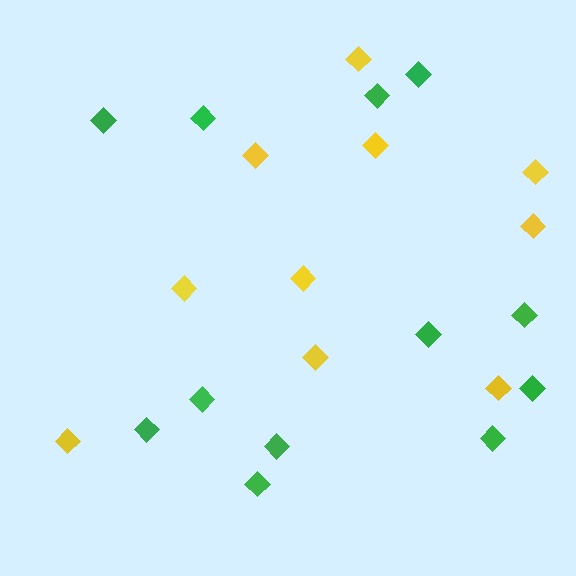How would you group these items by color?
There are 2 groups: one group of yellow diamonds (10) and one group of green diamonds (12).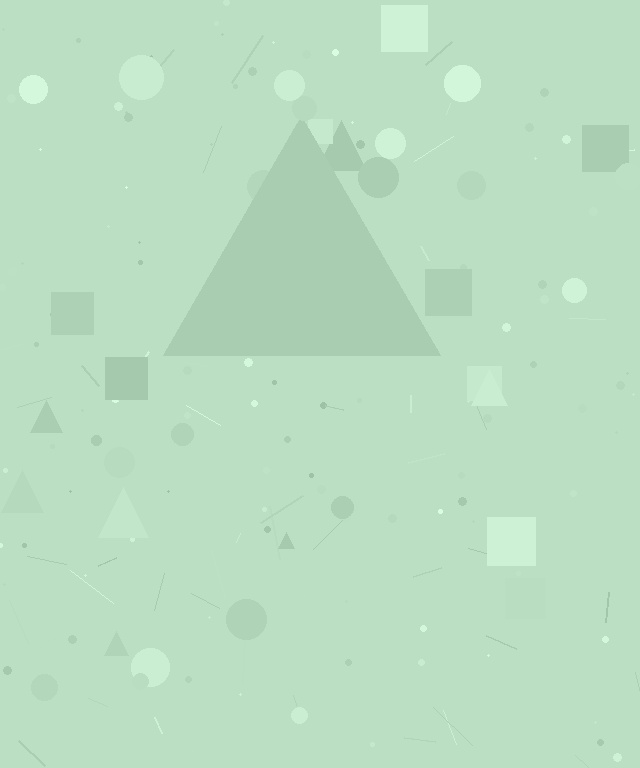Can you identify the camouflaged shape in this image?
The camouflaged shape is a triangle.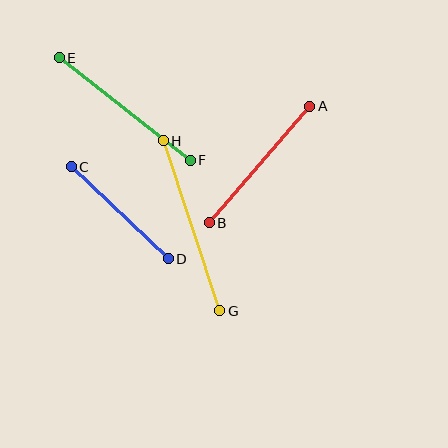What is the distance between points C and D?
The distance is approximately 134 pixels.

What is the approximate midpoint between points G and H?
The midpoint is at approximately (191, 226) pixels.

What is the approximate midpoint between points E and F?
The midpoint is at approximately (125, 109) pixels.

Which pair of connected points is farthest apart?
Points G and H are farthest apart.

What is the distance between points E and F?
The distance is approximately 167 pixels.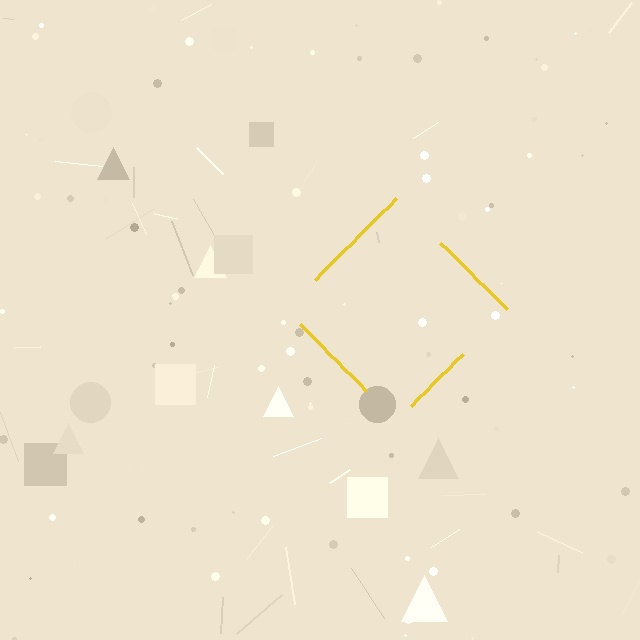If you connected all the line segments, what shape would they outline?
They would outline a diamond.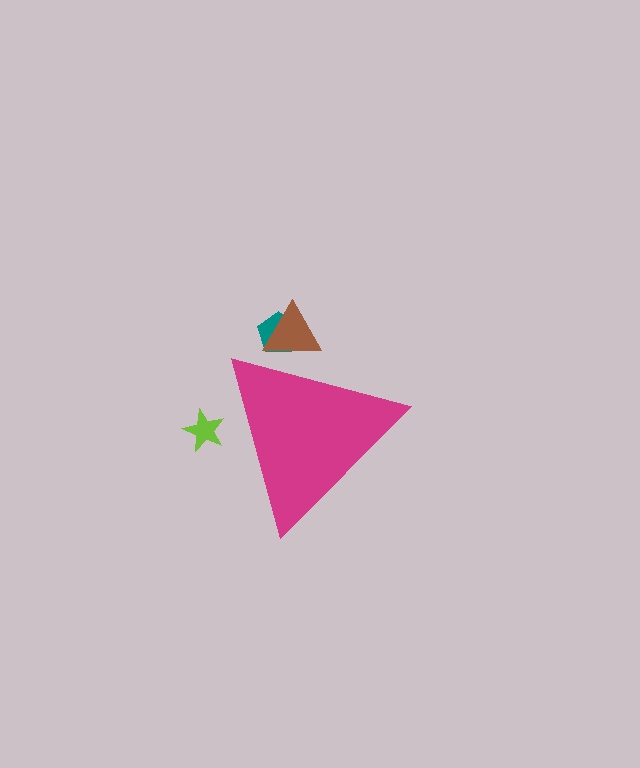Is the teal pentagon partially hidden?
Yes, the teal pentagon is partially hidden behind the magenta triangle.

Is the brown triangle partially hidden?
Yes, the brown triangle is partially hidden behind the magenta triangle.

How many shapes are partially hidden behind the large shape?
3 shapes are partially hidden.